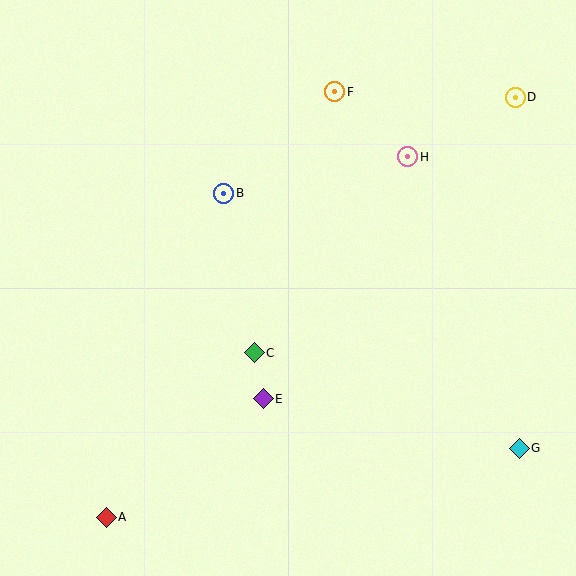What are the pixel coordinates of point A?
Point A is at (106, 517).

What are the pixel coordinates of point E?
Point E is at (263, 399).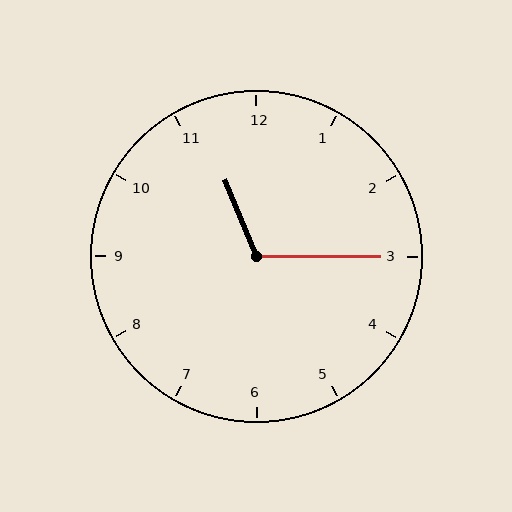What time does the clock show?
11:15.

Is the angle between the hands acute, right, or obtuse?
It is obtuse.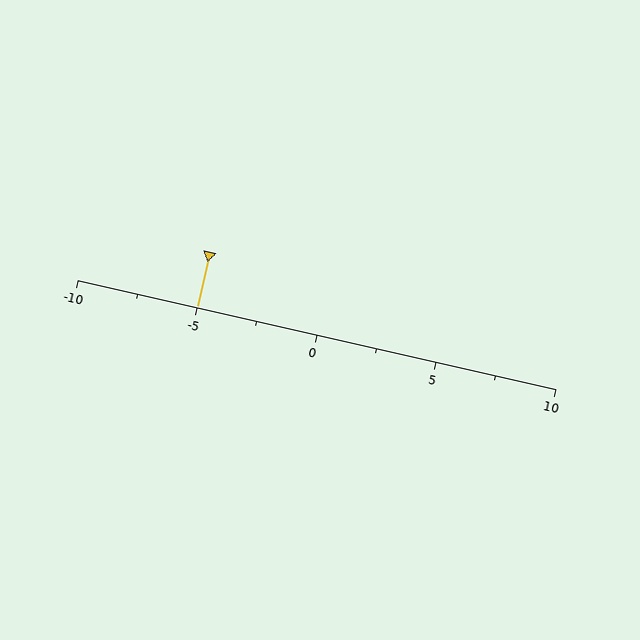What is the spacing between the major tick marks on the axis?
The major ticks are spaced 5 apart.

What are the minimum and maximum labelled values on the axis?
The axis runs from -10 to 10.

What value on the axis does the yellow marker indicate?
The marker indicates approximately -5.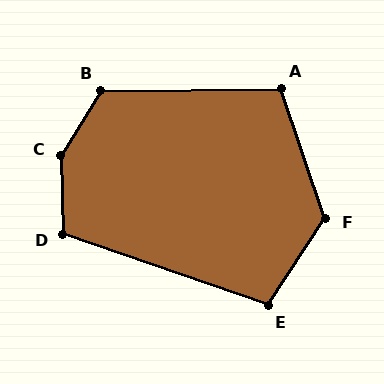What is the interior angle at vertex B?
Approximately 122 degrees (obtuse).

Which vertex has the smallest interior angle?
E, at approximately 105 degrees.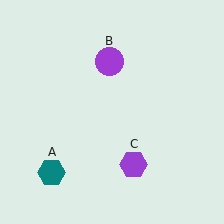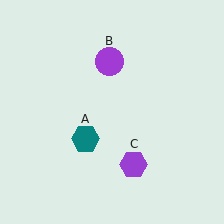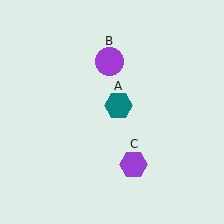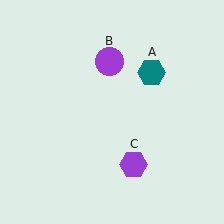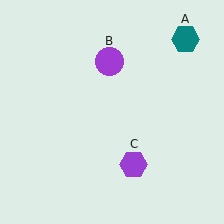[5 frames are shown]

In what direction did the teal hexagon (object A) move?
The teal hexagon (object A) moved up and to the right.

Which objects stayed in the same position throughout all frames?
Purple circle (object B) and purple hexagon (object C) remained stationary.